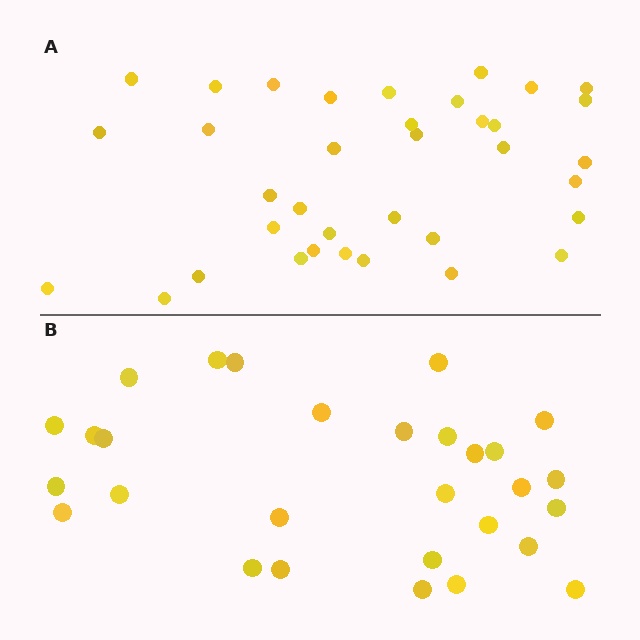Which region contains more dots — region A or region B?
Region A (the top region) has more dots.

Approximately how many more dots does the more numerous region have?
Region A has roughly 8 or so more dots than region B.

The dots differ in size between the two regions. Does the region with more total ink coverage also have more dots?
No. Region B has more total ink coverage because its dots are larger, but region A actually contains more individual dots. Total area can be misleading — the number of items is what matters here.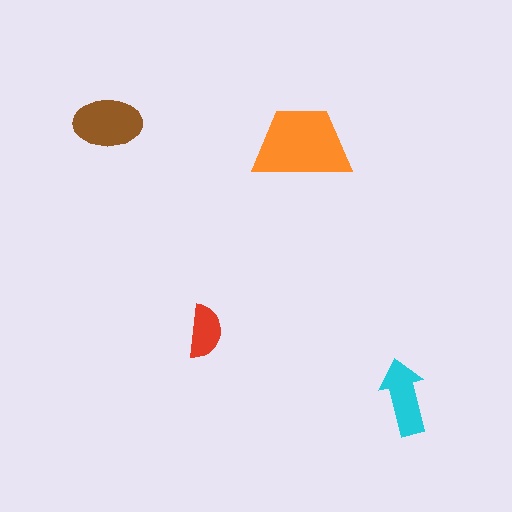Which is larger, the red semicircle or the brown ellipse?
The brown ellipse.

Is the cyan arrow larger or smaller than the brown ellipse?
Smaller.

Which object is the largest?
The orange trapezoid.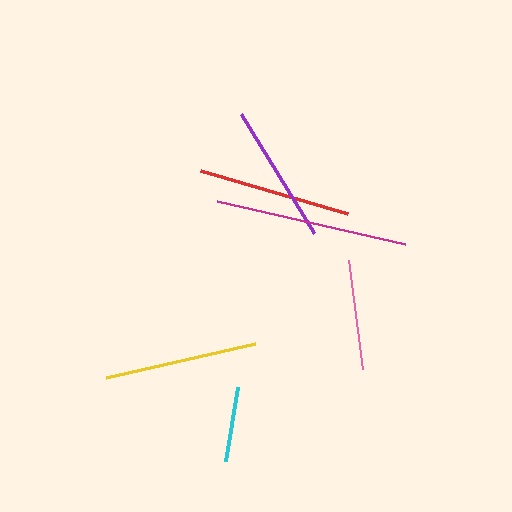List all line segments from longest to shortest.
From longest to shortest: magenta, red, yellow, purple, pink, cyan.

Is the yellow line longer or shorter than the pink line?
The yellow line is longer than the pink line.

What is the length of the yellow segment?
The yellow segment is approximately 152 pixels long.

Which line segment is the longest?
The magenta line is the longest at approximately 193 pixels.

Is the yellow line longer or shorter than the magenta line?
The magenta line is longer than the yellow line.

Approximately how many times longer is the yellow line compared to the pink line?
The yellow line is approximately 1.4 times the length of the pink line.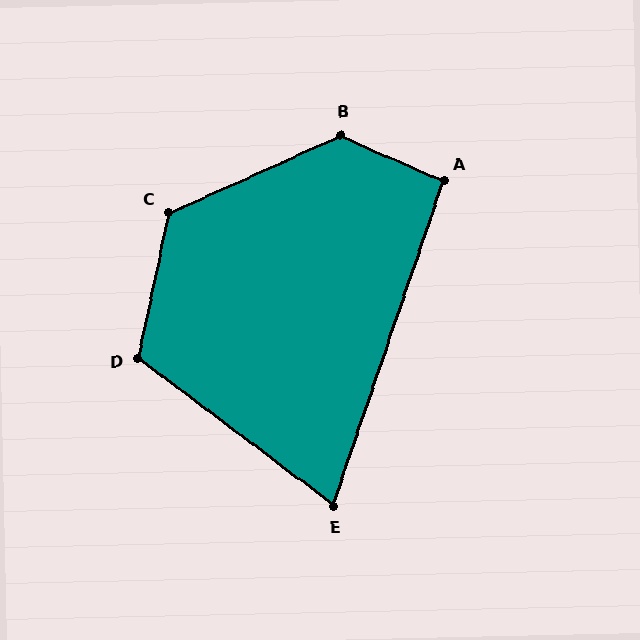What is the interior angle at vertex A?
Approximately 95 degrees (obtuse).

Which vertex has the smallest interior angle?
E, at approximately 72 degrees.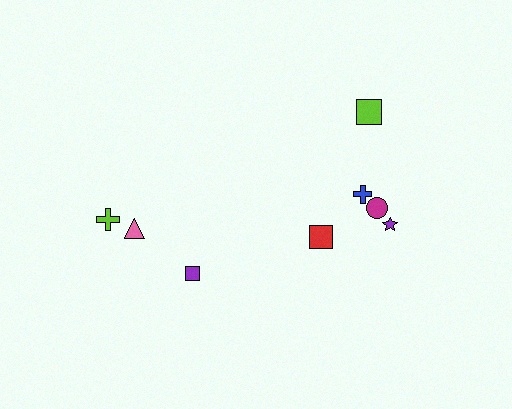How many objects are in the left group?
There are 3 objects.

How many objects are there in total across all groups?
There are 8 objects.